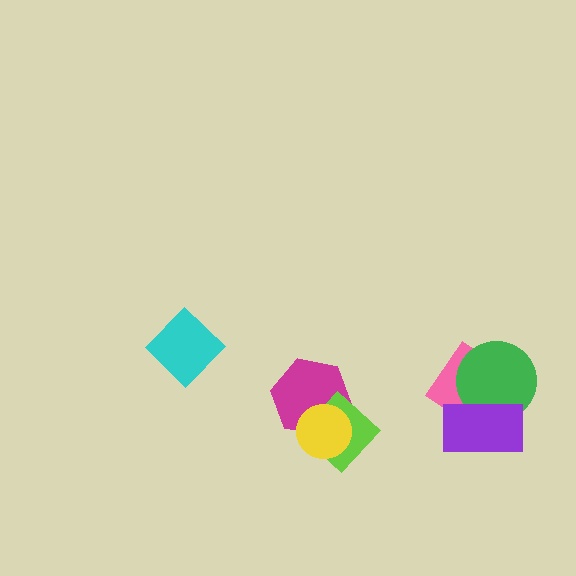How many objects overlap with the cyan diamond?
0 objects overlap with the cyan diamond.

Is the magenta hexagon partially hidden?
Yes, it is partially covered by another shape.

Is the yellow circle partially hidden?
No, no other shape covers it.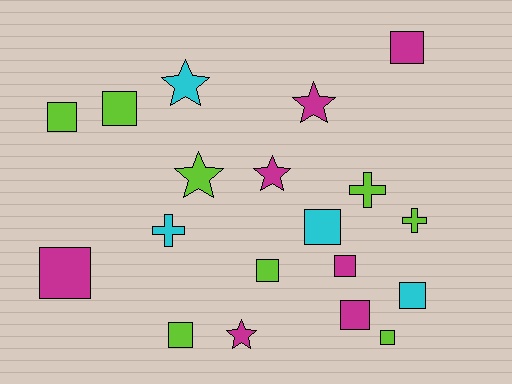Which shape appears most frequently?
Square, with 11 objects.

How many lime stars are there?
There is 1 lime star.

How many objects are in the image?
There are 19 objects.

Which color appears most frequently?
Lime, with 8 objects.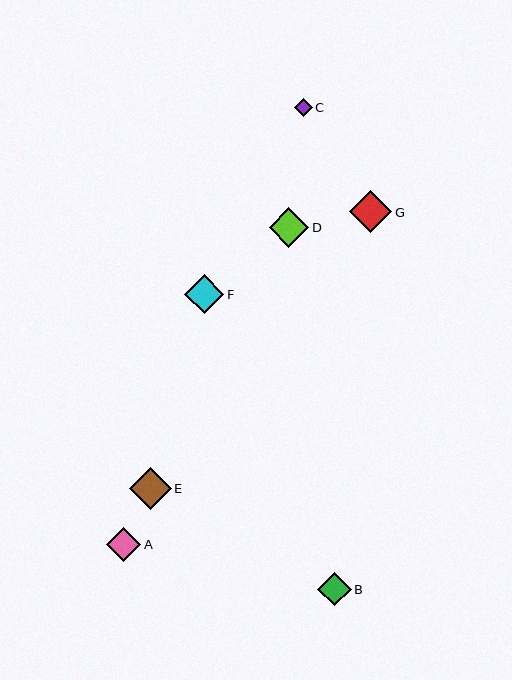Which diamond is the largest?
Diamond E is the largest with a size of approximately 42 pixels.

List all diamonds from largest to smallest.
From largest to smallest: E, G, D, F, A, B, C.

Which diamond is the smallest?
Diamond C is the smallest with a size of approximately 18 pixels.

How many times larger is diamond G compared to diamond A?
Diamond G is approximately 1.2 times the size of diamond A.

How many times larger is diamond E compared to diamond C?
Diamond E is approximately 2.4 times the size of diamond C.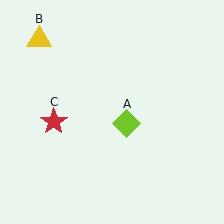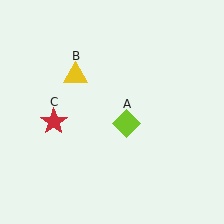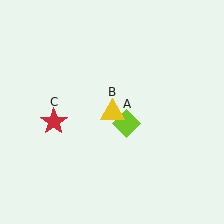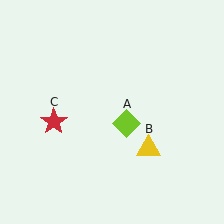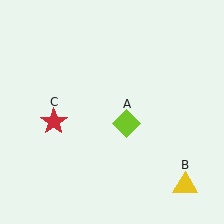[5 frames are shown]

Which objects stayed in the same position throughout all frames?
Lime diamond (object A) and red star (object C) remained stationary.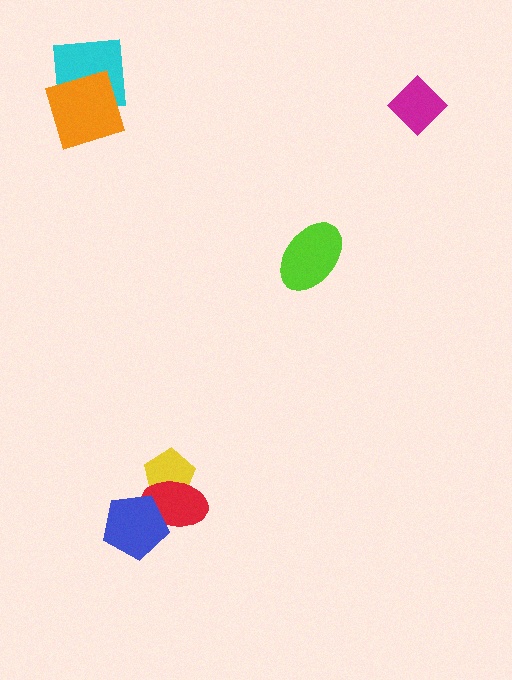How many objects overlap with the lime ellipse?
0 objects overlap with the lime ellipse.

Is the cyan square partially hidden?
Yes, it is partially covered by another shape.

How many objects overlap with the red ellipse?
2 objects overlap with the red ellipse.